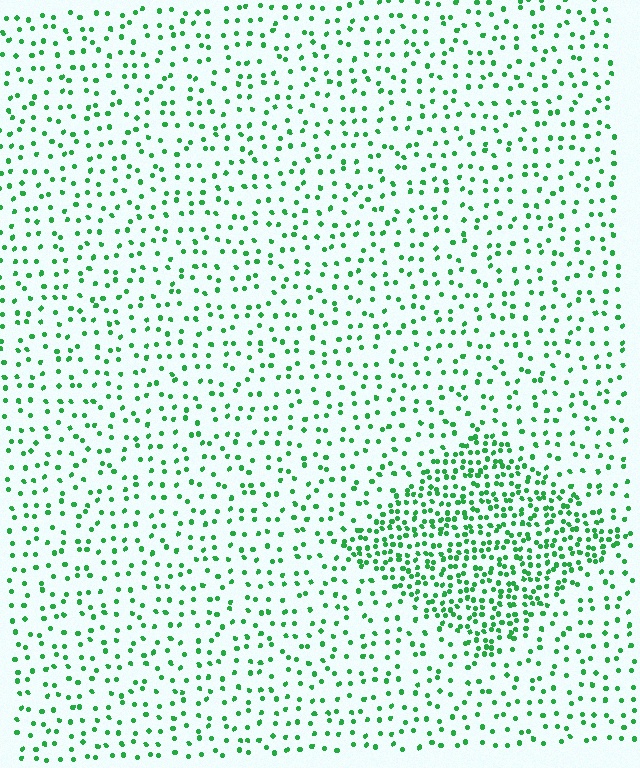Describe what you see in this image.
The image contains small green elements arranged at two different densities. A diamond-shaped region is visible where the elements are more densely packed than the surrounding area.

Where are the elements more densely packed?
The elements are more densely packed inside the diamond boundary.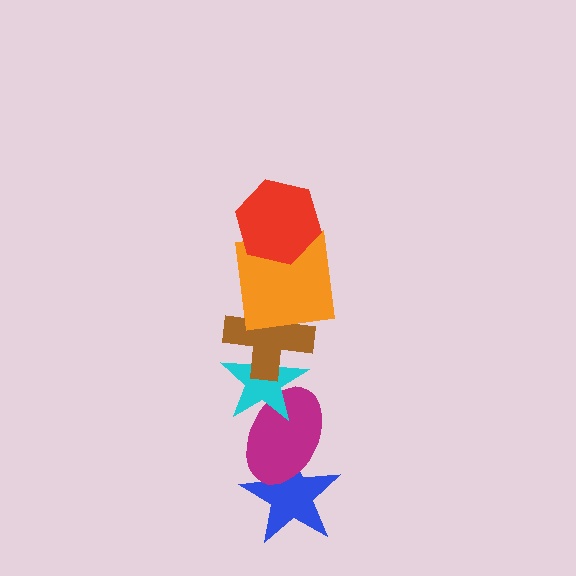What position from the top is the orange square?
The orange square is 2nd from the top.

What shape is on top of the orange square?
The red hexagon is on top of the orange square.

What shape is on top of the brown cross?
The orange square is on top of the brown cross.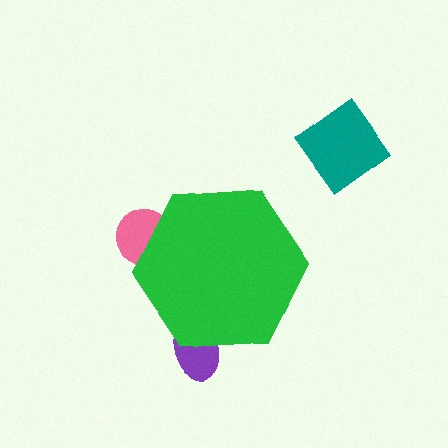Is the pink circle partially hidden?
Yes, the pink circle is partially hidden behind the green hexagon.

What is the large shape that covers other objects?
A green hexagon.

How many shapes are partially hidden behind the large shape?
2 shapes are partially hidden.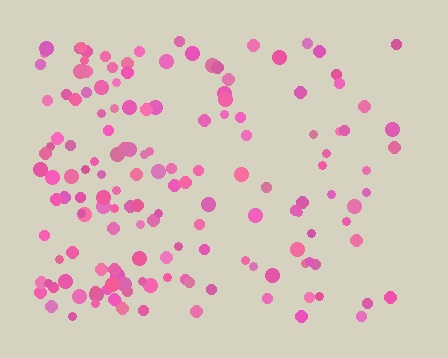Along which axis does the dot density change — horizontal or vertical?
Horizontal.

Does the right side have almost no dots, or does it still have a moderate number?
Still a moderate number, just noticeably fewer than the left.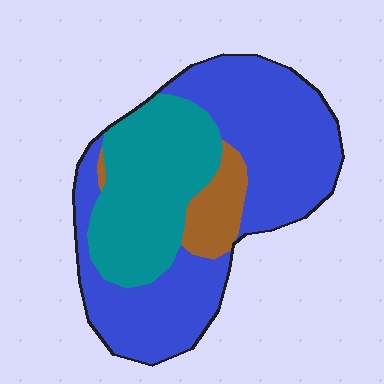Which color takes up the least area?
Brown, at roughly 10%.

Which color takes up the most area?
Blue, at roughly 60%.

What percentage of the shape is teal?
Teal takes up about one third (1/3) of the shape.